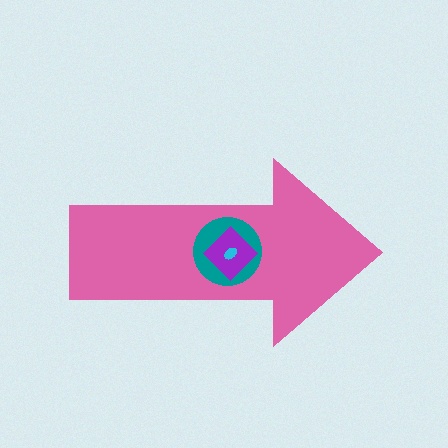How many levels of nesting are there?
4.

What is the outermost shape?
The pink arrow.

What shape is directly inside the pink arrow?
The teal circle.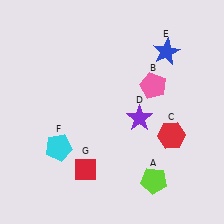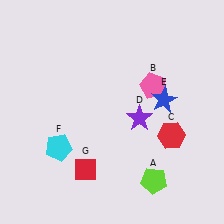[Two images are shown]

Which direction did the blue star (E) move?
The blue star (E) moved down.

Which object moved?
The blue star (E) moved down.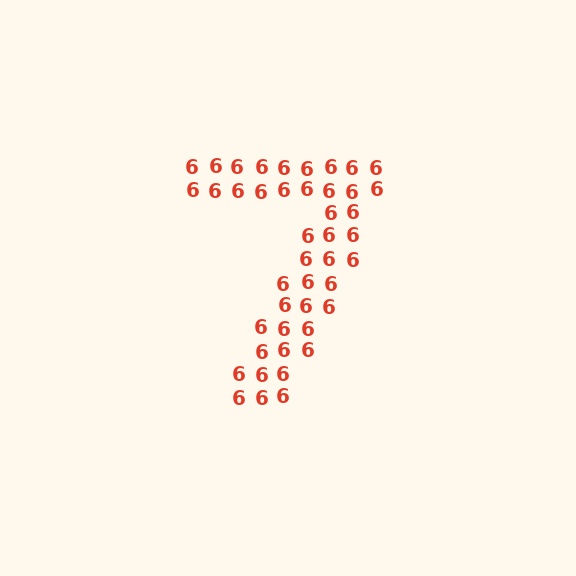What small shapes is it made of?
It is made of small digit 6's.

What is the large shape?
The large shape is the digit 7.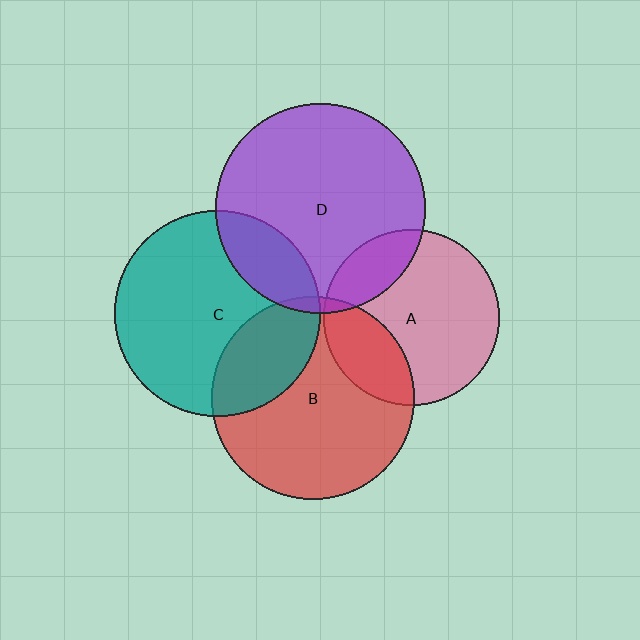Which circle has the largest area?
Circle D (purple).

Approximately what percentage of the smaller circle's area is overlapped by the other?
Approximately 5%.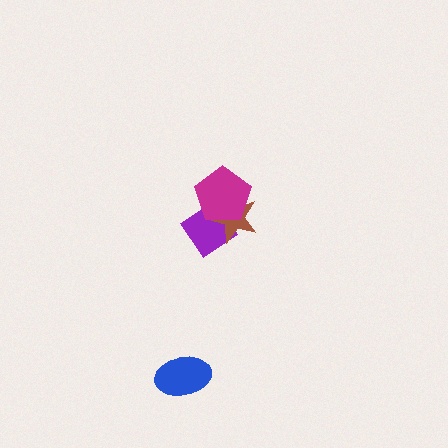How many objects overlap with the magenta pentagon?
2 objects overlap with the magenta pentagon.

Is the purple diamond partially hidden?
Yes, it is partially covered by another shape.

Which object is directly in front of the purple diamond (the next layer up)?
The brown star is directly in front of the purple diamond.